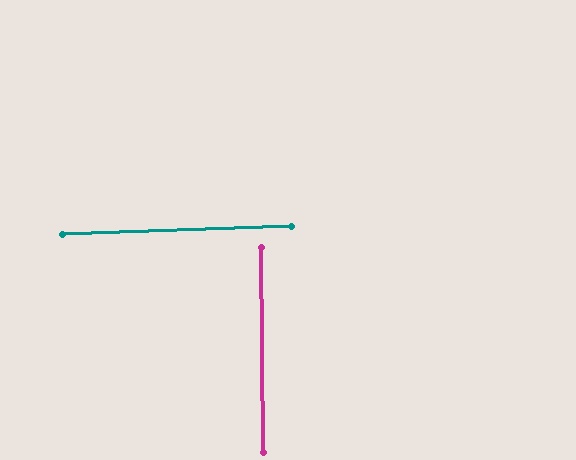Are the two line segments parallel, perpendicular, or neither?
Perpendicular — they meet at approximately 89°.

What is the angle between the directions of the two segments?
Approximately 89 degrees.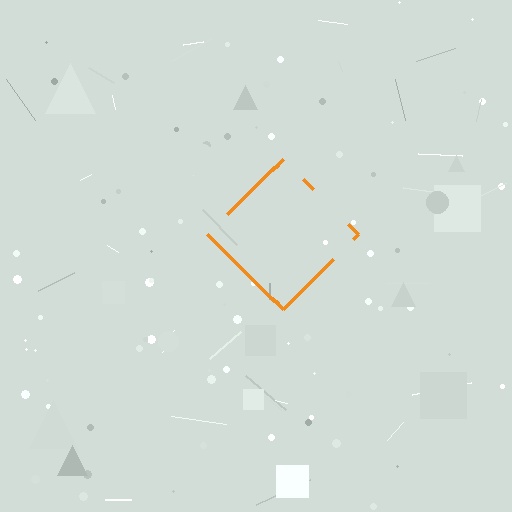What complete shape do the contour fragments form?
The contour fragments form a diamond.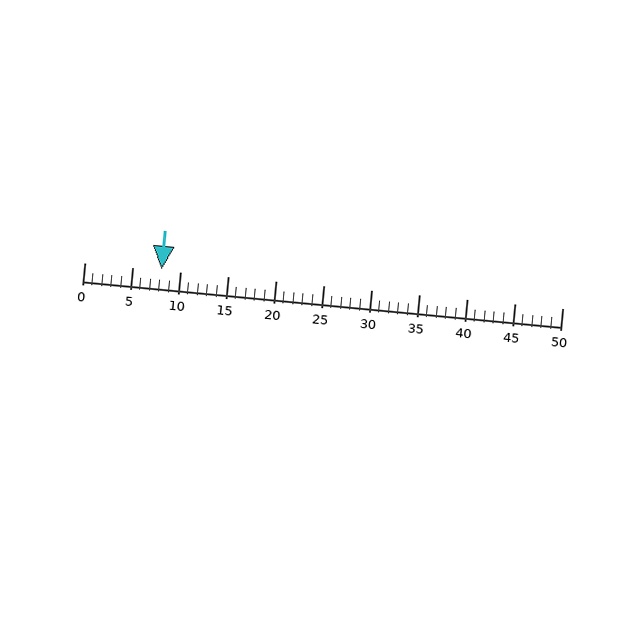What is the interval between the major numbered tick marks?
The major tick marks are spaced 5 units apart.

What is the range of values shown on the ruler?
The ruler shows values from 0 to 50.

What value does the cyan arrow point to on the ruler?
The cyan arrow points to approximately 8.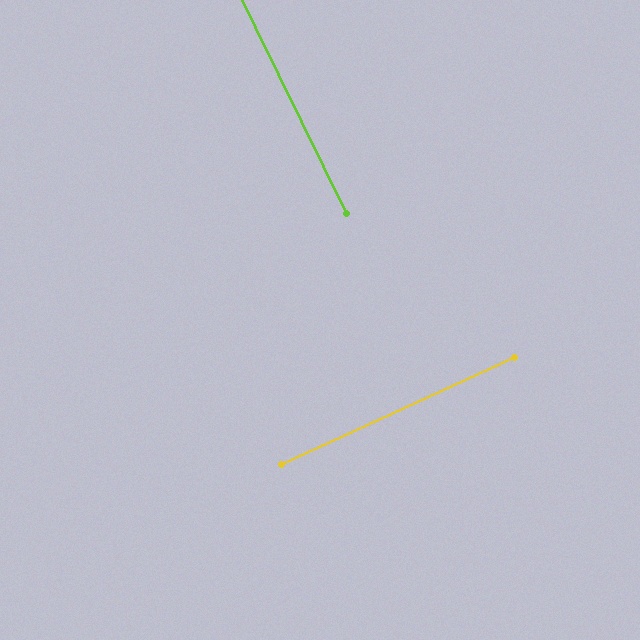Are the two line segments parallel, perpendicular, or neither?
Perpendicular — they meet at approximately 89°.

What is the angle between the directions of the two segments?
Approximately 89 degrees.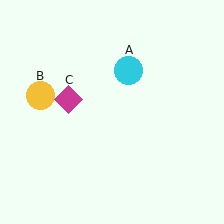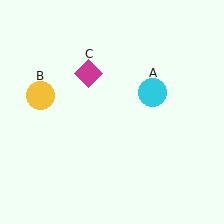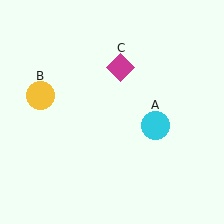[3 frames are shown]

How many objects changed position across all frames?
2 objects changed position: cyan circle (object A), magenta diamond (object C).